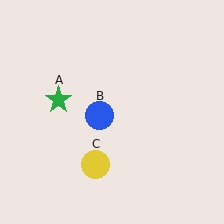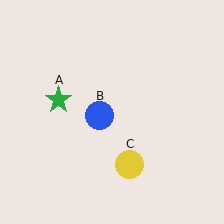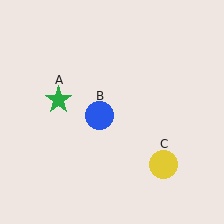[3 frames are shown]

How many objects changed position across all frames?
1 object changed position: yellow circle (object C).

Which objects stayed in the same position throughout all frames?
Green star (object A) and blue circle (object B) remained stationary.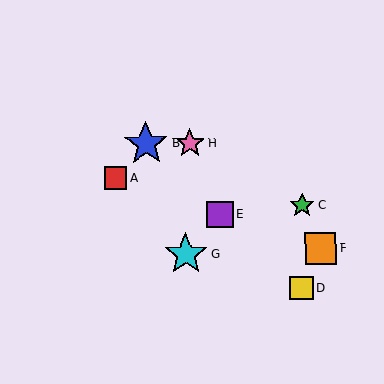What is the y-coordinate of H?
Object H is at y≈143.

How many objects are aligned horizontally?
2 objects (B, H) are aligned horizontally.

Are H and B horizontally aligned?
Yes, both are at y≈143.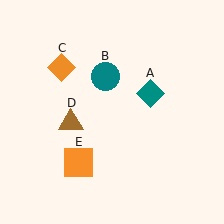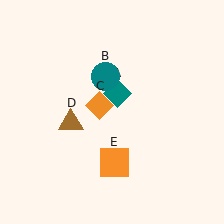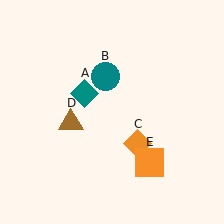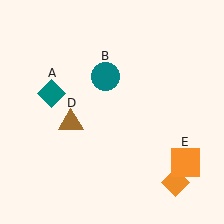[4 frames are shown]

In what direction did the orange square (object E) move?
The orange square (object E) moved right.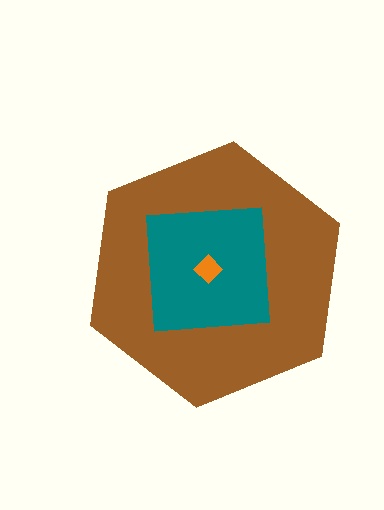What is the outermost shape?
The brown hexagon.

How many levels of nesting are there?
3.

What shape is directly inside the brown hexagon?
The teal square.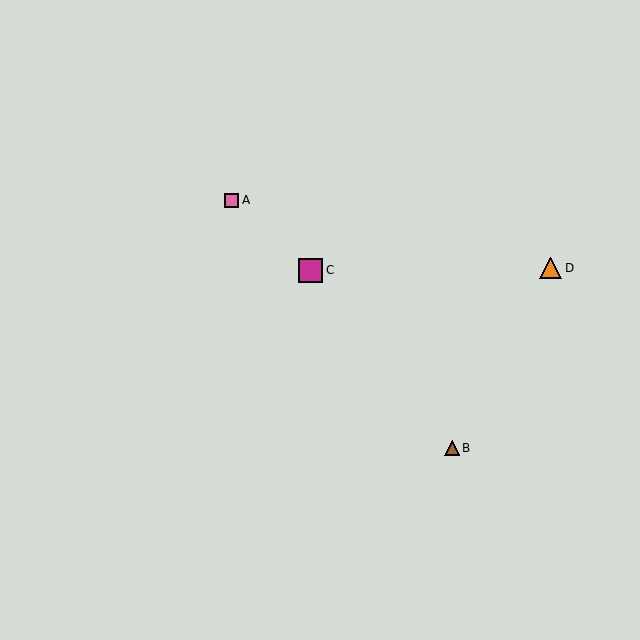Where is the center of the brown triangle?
The center of the brown triangle is at (452, 448).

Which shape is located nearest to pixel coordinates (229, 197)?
The pink square (labeled A) at (232, 200) is nearest to that location.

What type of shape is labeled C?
Shape C is a magenta square.